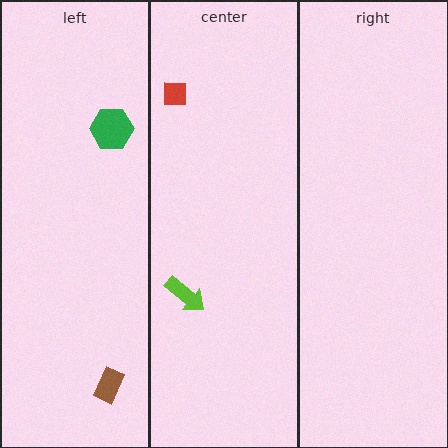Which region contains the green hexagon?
The left region.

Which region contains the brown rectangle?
The left region.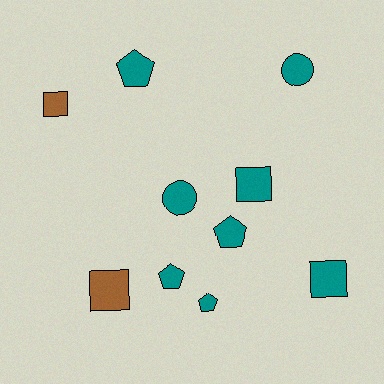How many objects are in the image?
There are 10 objects.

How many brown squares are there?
There are 2 brown squares.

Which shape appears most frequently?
Pentagon, with 4 objects.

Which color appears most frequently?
Teal, with 8 objects.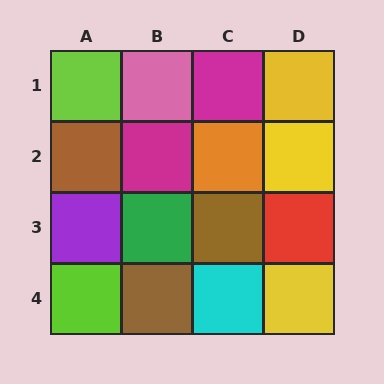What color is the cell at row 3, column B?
Green.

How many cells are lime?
2 cells are lime.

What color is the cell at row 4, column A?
Lime.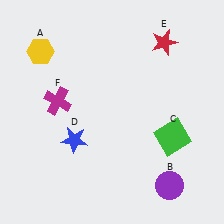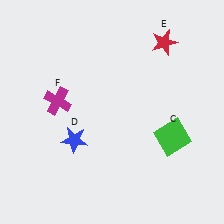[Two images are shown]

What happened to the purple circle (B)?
The purple circle (B) was removed in Image 2. It was in the bottom-right area of Image 1.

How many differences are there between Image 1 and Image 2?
There are 2 differences between the two images.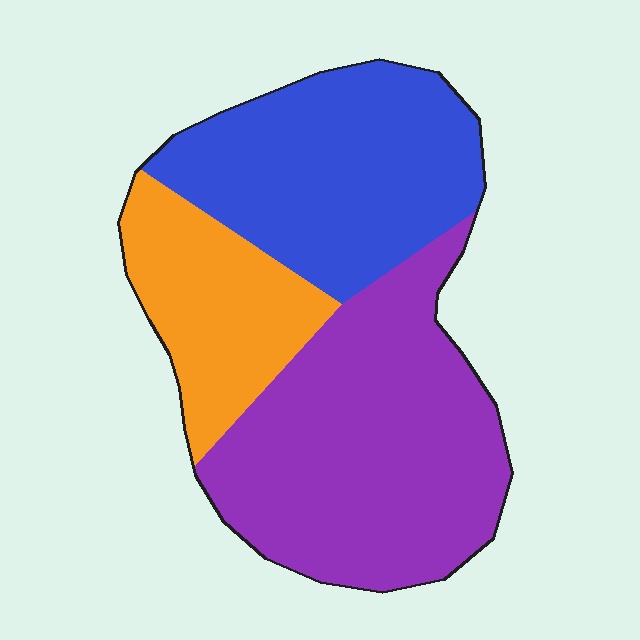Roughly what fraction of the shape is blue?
Blue covers around 35% of the shape.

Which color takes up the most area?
Purple, at roughly 45%.